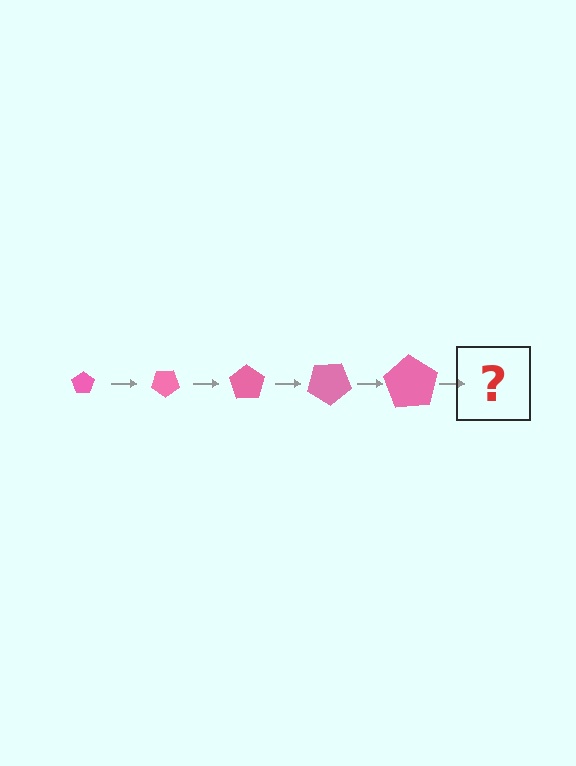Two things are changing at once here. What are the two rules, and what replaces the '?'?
The two rules are that the pentagon grows larger each step and it rotates 35 degrees each step. The '?' should be a pentagon, larger than the previous one and rotated 175 degrees from the start.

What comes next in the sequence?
The next element should be a pentagon, larger than the previous one and rotated 175 degrees from the start.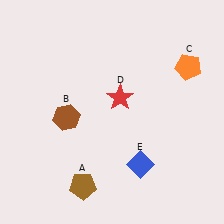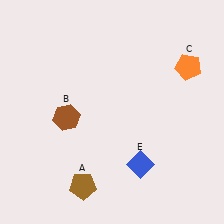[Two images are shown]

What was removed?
The red star (D) was removed in Image 2.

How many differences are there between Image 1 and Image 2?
There is 1 difference between the two images.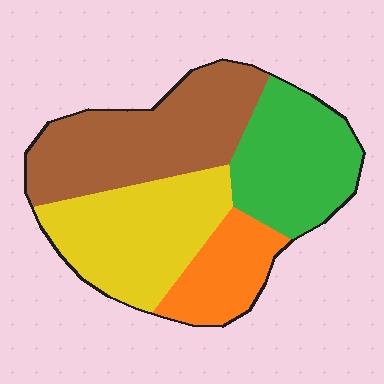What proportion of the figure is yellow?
Yellow takes up about one quarter (1/4) of the figure.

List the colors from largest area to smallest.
From largest to smallest: brown, yellow, green, orange.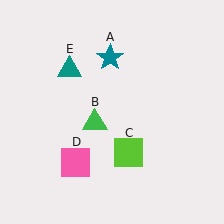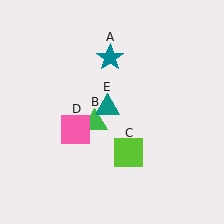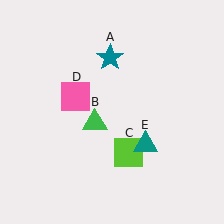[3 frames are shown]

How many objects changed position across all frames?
2 objects changed position: pink square (object D), teal triangle (object E).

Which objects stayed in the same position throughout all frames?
Teal star (object A) and green triangle (object B) and lime square (object C) remained stationary.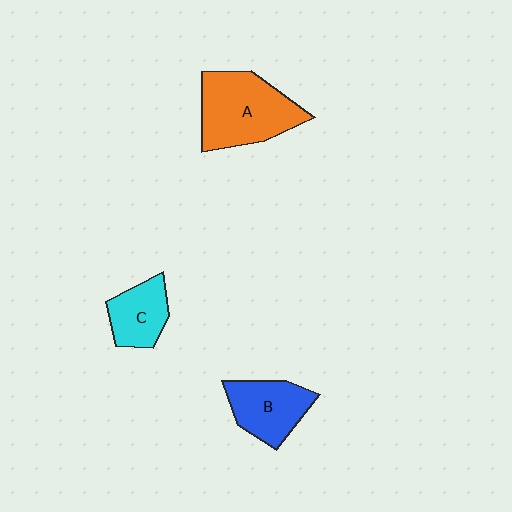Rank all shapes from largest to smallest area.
From largest to smallest: A (orange), B (blue), C (cyan).